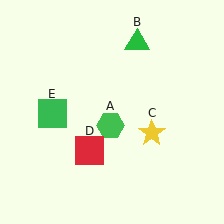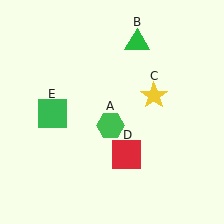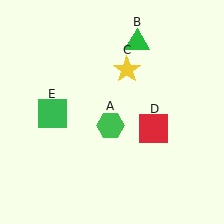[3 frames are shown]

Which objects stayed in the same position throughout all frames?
Green hexagon (object A) and green triangle (object B) and green square (object E) remained stationary.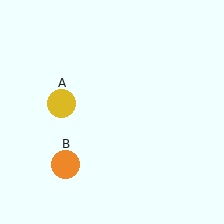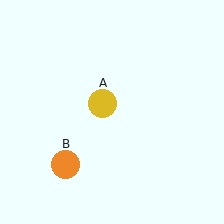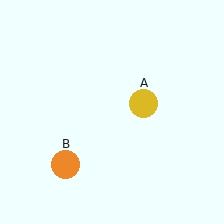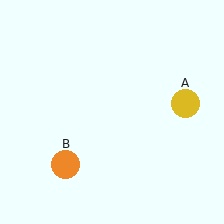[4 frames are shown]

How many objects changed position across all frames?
1 object changed position: yellow circle (object A).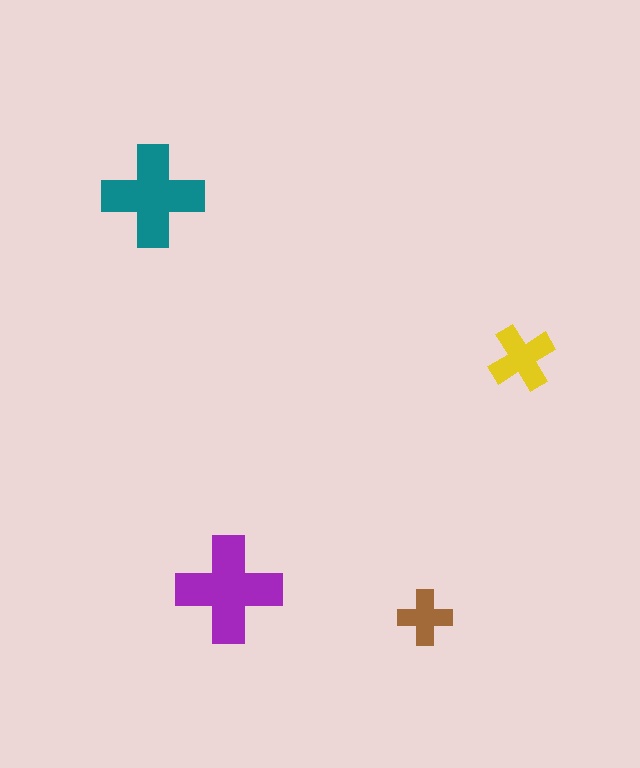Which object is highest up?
The teal cross is topmost.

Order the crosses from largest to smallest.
the purple one, the teal one, the yellow one, the brown one.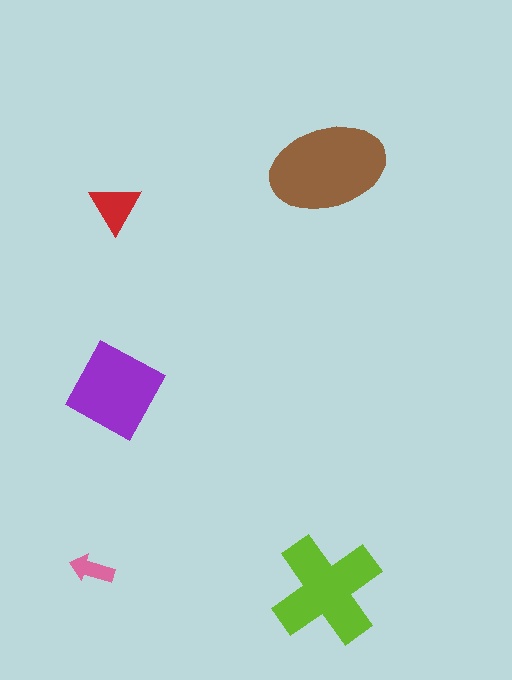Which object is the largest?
The brown ellipse.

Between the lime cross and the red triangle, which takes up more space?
The lime cross.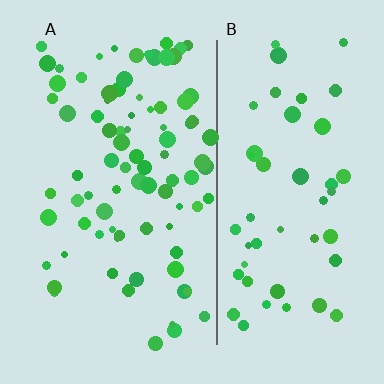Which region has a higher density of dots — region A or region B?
A (the left).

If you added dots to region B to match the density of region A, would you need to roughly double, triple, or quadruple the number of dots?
Approximately double.